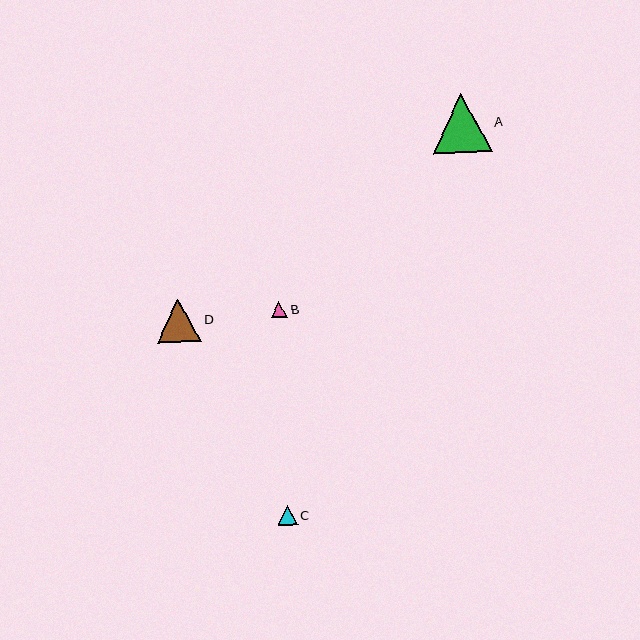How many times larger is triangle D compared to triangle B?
Triangle D is approximately 2.6 times the size of triangle B.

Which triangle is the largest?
Triangle A is the largest with a size of approximately 59 pixels.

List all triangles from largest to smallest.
From largest to smallest: A, D, C, B.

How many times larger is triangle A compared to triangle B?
Triangle A is approximately 3.5 times the size of triangle B.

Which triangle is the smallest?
Triangle B is the smallest with a size of approximately 17 pixels.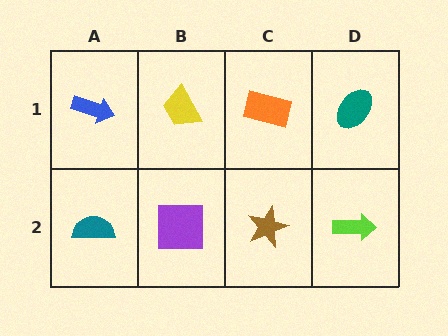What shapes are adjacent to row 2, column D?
A teal ellipse (row 1, column D), a brown star (row 2, column C).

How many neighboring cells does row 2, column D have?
2.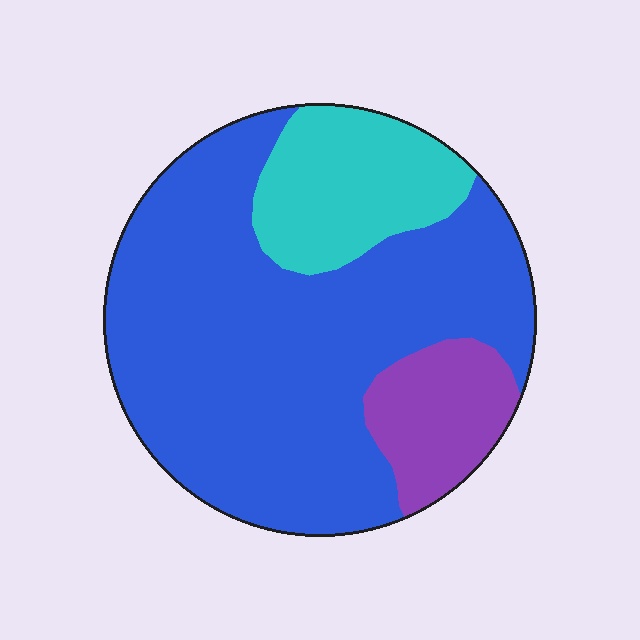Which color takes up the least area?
Purple, at roughly 10%.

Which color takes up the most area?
Blue, at roughly 70%.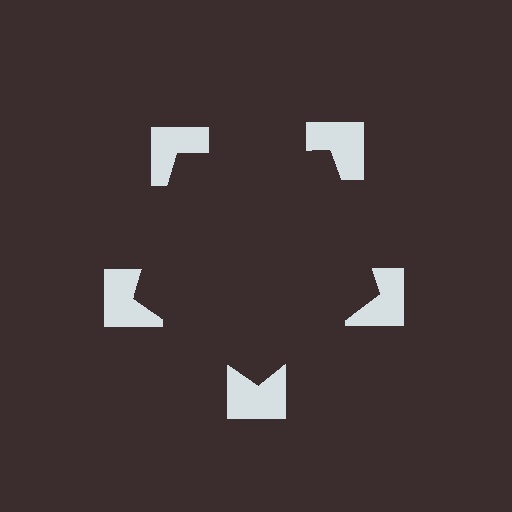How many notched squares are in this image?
There are 5 — one at each vertex of the illusory pentagon.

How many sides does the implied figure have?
5 sides.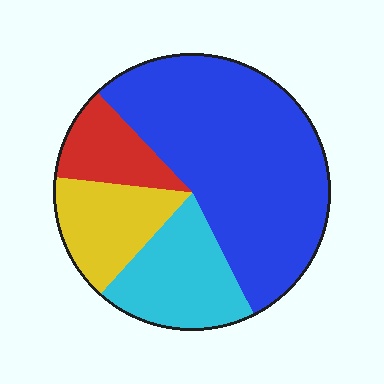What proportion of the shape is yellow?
Yellow covers 15% of the shape.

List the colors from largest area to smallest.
From largest to smallest: blue, cyan, yellow, red.